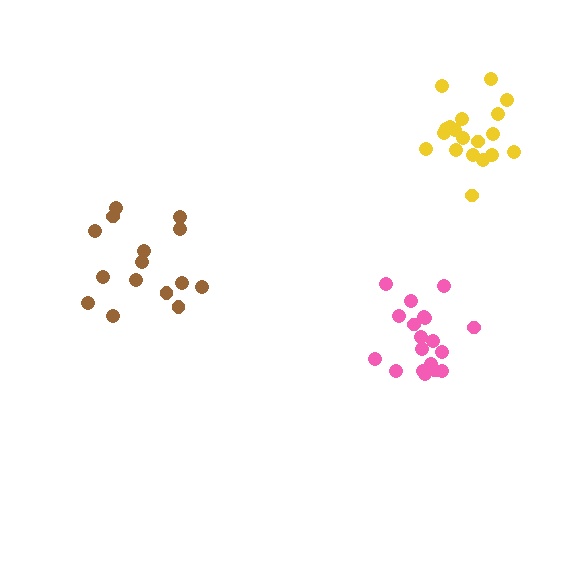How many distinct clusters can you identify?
There are 3 distinct clusters.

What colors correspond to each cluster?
The clusters are colored: pink, brown, yellow.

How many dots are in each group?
Group 1: 19 dots, Group 2: 15 dots, Group 3: 19 dots (53 total).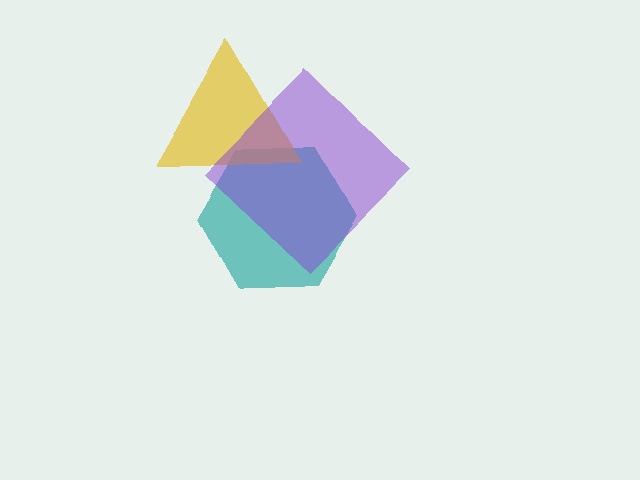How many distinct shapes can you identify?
There are 3 distinct shapes: a teal hexagon, a yellow triangle, a purple diamond.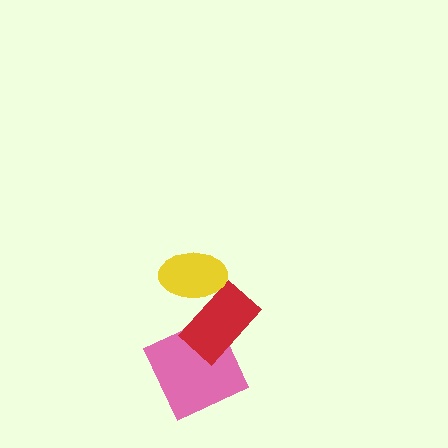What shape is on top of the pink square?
The red rectangle is on top of the pink square.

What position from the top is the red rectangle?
The red rectangle is 2nd from the top.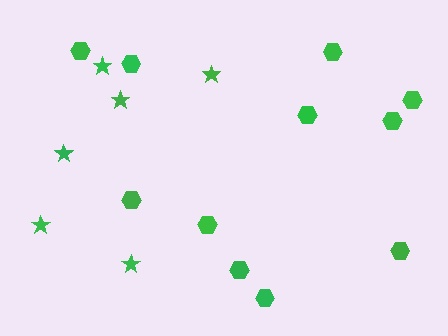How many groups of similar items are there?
There are 2 groups: one group of hexagons (11) and one group of stars (6).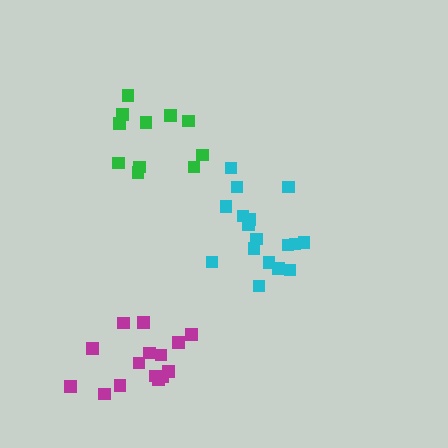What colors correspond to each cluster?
The clusters are colored: cyan, magenta, green.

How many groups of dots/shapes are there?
There are 3 groups.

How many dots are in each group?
Group 1: 17 dots, Group 2: 15 dots, Group 3: 11 dots (43 total).